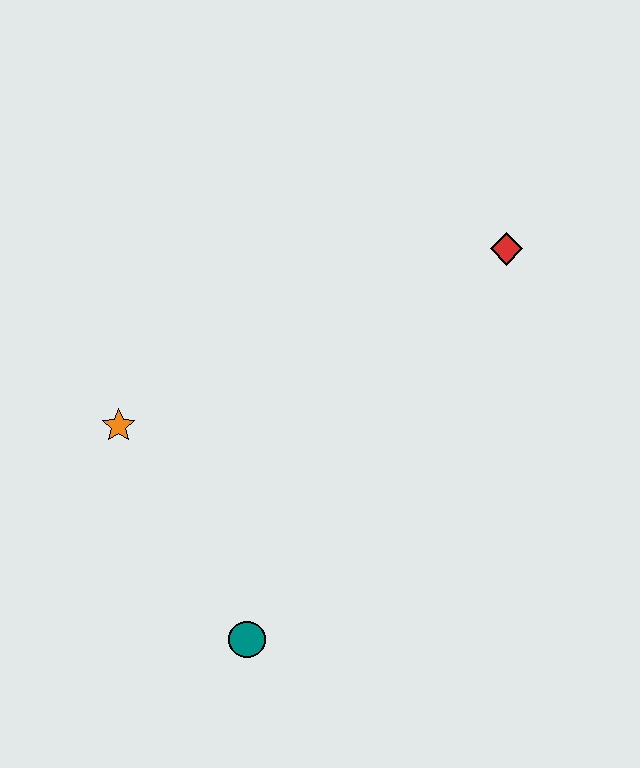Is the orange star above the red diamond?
No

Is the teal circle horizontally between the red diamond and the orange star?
Yes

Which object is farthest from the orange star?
The red diamond is farthest from the orange star.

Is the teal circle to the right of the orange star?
Yes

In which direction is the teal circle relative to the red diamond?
The teal circle is below the red diamond.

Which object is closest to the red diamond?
The orange star is closest to the red diamond.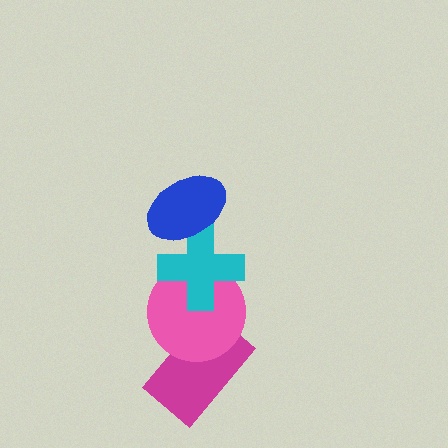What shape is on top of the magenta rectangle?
The pink circle is on top of the magenta rectangle.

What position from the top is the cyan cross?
The cyan cross is 2nd from the top.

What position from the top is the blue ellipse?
The blue ellipse is 1st from the top.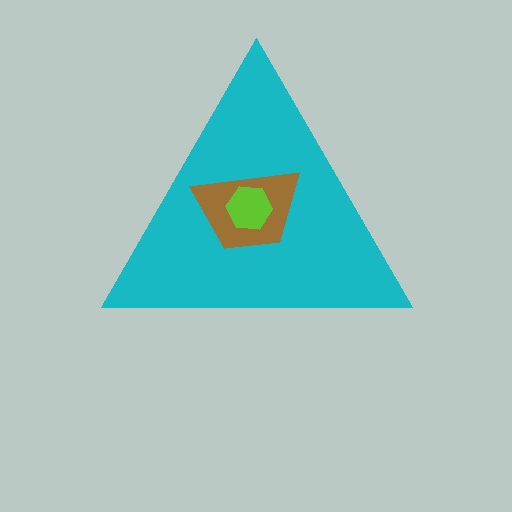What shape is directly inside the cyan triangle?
The brown trapezoid.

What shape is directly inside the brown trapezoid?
The lime hexagon.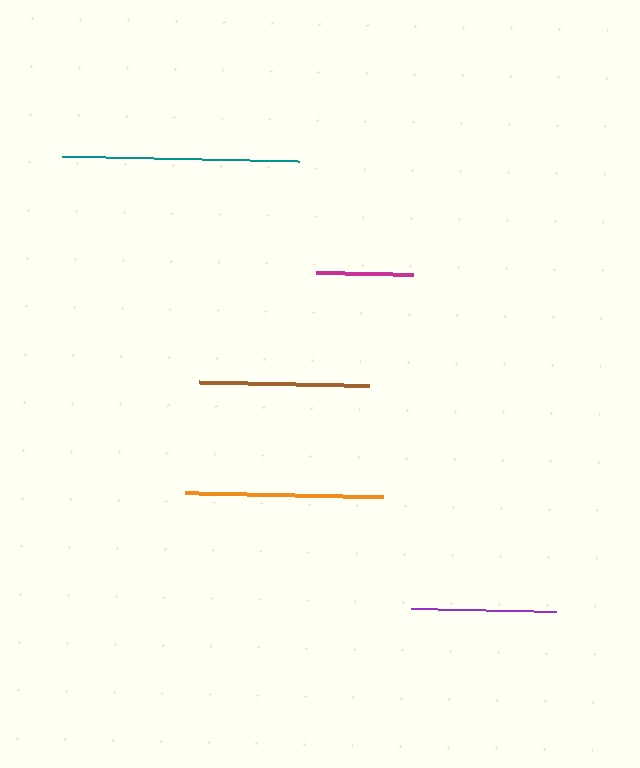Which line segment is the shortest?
The magenta line is the shortest at approximately 97 pixels.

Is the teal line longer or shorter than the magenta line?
The teal line is longer than the magenta line.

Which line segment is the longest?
The teal line is the longest at approximately 237 pixels.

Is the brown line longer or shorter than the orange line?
The orange line is longer than the brown line.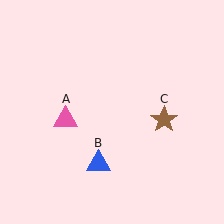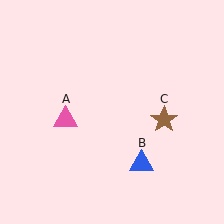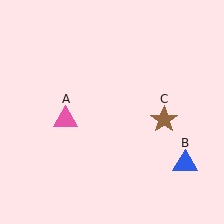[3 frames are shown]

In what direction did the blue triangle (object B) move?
The blue triangle (object B) moved right.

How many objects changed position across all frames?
1 object changed position: blue triangle (object B).